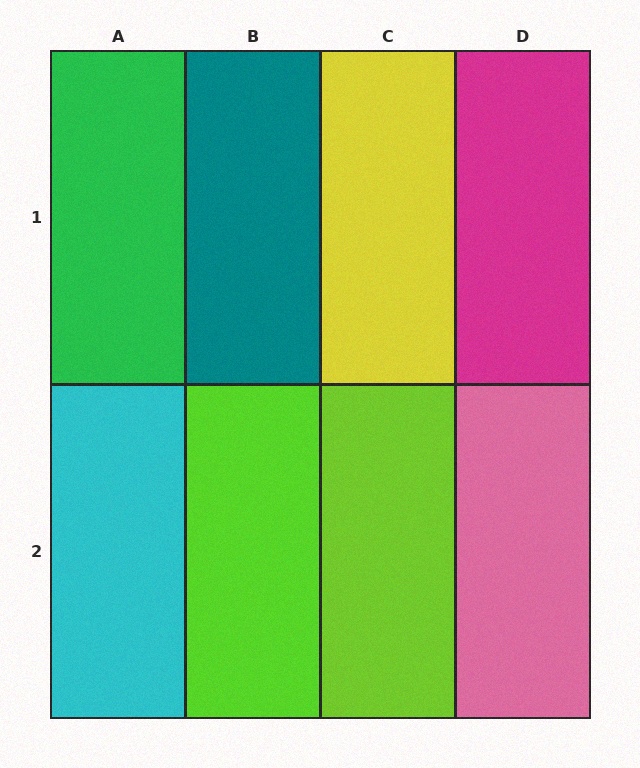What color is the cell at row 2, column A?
Cyan.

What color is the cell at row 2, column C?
Lime.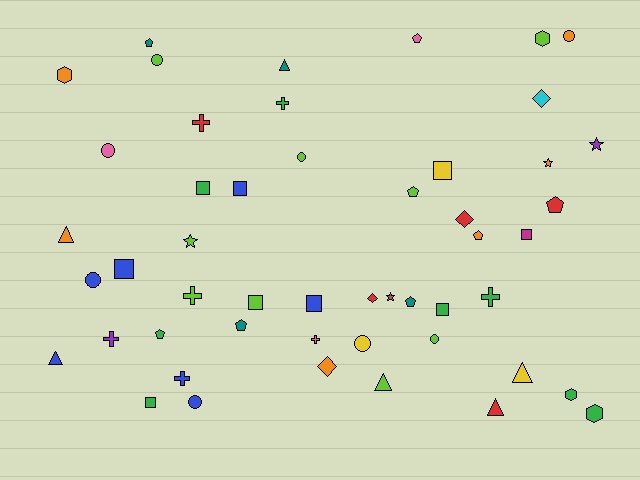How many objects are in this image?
There are 50 objects.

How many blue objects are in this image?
There are 7 blue objects.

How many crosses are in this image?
There are 7 crosses.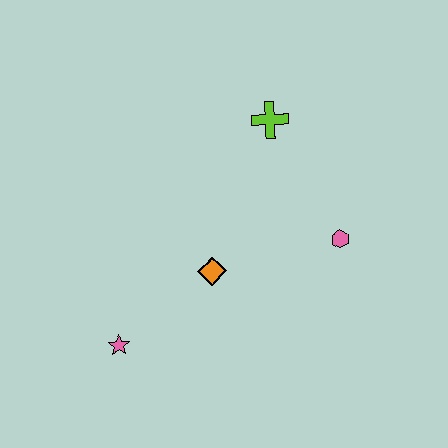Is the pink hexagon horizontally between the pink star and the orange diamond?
No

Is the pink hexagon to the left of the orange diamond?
No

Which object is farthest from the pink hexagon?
The pink star is farthest from the pink hexagon.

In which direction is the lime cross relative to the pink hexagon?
The lime cross is above the pink hexagon.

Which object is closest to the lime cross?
The pink hexagon is closest to the lime cross.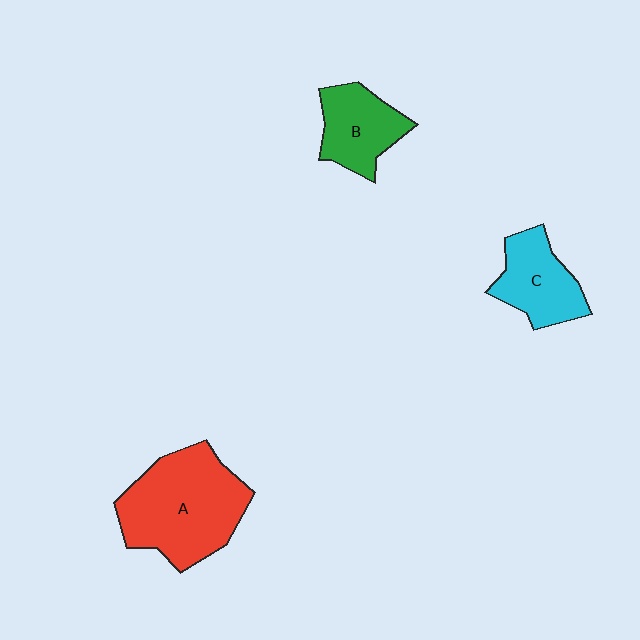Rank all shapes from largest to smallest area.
From largest to smallest: A (red), C (cyan), B (green).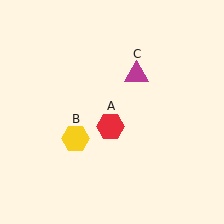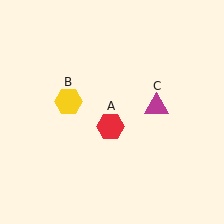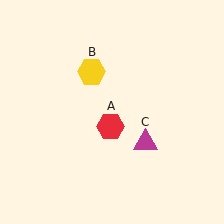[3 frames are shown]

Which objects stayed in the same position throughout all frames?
Red hexagon (object A) remained stationary.